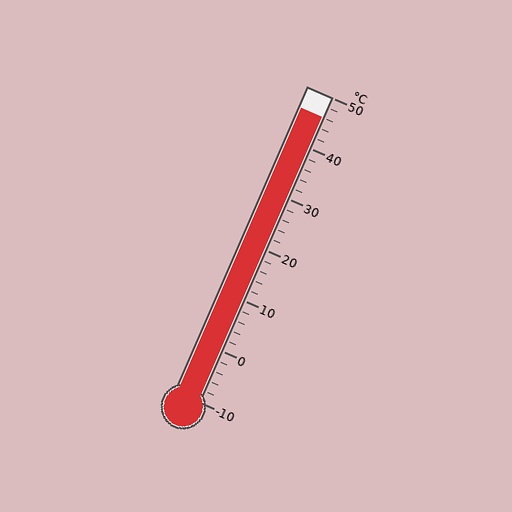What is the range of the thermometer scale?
The thermometer scale ranges from -10°C to 50°C.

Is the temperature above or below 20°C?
The temperature is above 20°C.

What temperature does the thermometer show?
The thermometer shows approximately 46°C.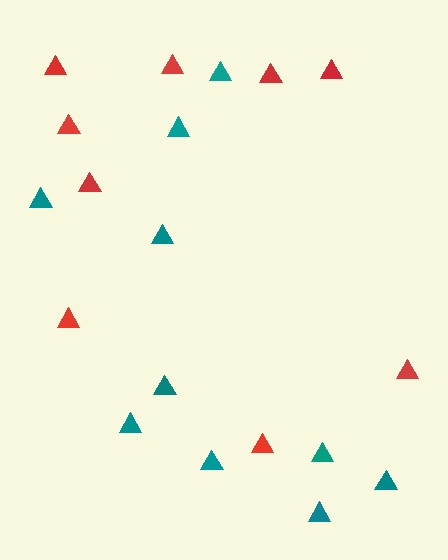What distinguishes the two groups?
There are 2 groups: one group of red triangles (9) and one group of teal triangles (10).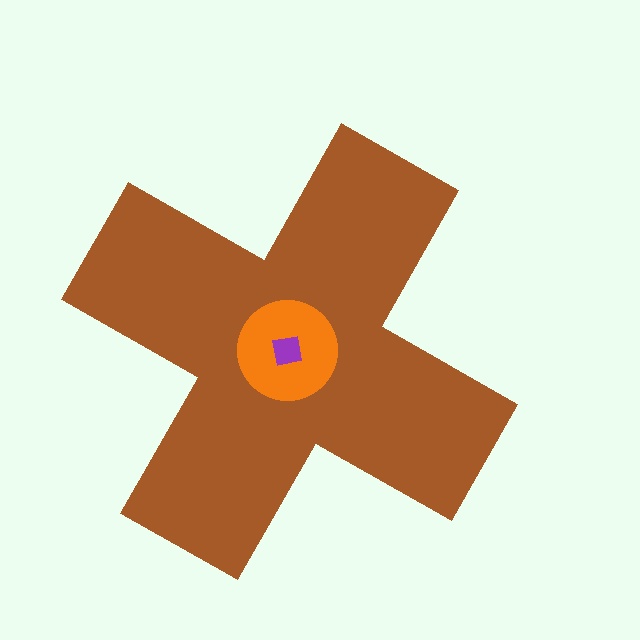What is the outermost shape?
The brown cross.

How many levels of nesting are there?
3.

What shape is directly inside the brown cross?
The orange circle.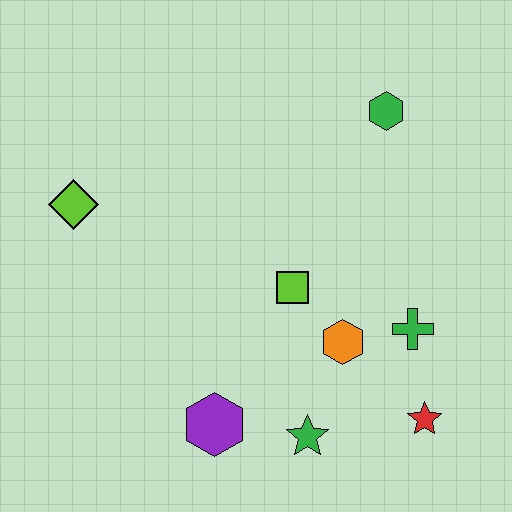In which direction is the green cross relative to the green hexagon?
The green cross is below the green hexagon.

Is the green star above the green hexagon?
No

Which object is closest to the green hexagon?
The lime square is closest to the green hexagon.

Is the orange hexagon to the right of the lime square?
Yes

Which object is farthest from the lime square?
The lime diamond is farthest from the lime square.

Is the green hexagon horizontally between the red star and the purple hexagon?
Yes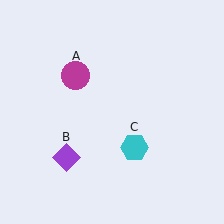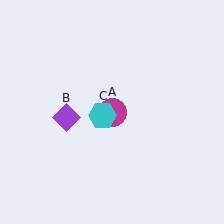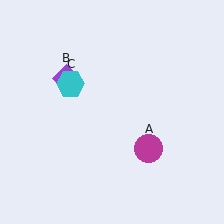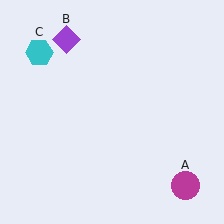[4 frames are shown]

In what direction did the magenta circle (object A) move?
The magenta circle (object A) moved down and to the right.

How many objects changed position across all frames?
3 objects changed position: magenta circle (object A), purple diamond (object B), cyan hexagon (object C).